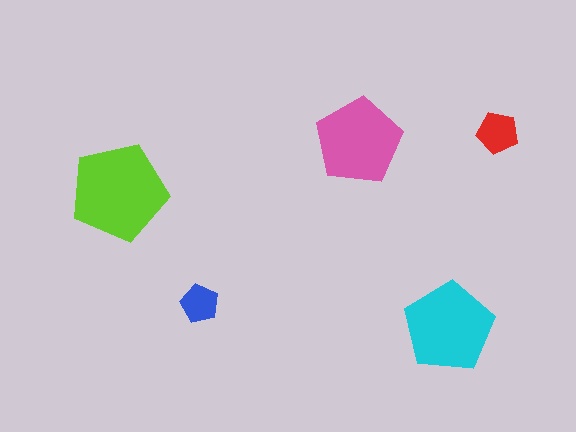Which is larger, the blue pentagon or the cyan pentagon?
The cyan one.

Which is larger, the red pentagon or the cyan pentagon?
The cyan one.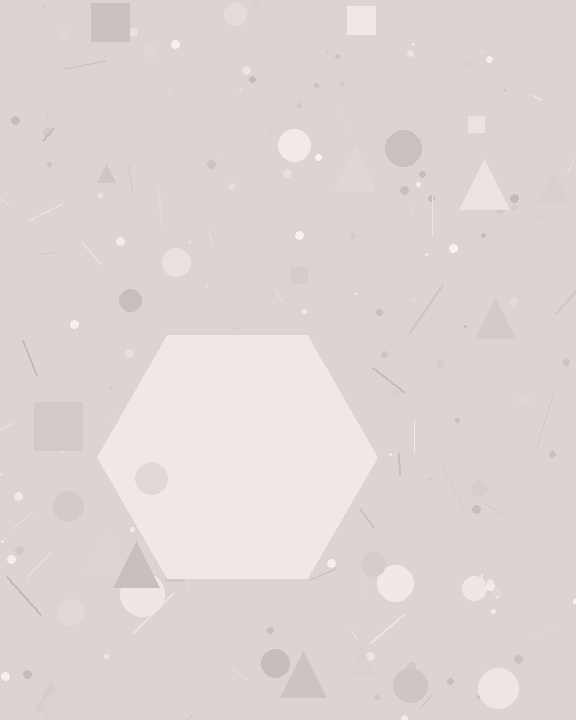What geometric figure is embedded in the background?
A hexagon is embedded in the background.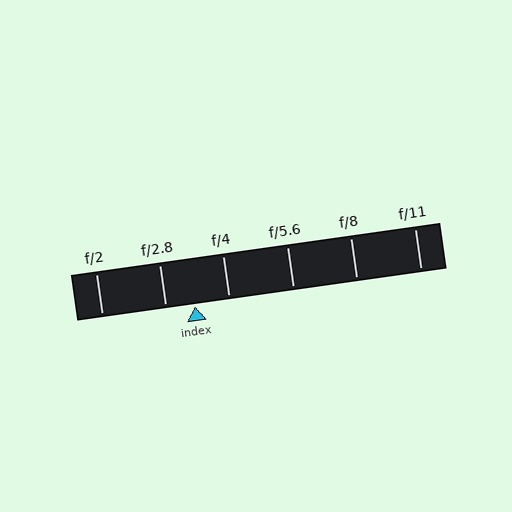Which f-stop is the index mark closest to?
The index mark is closest to f/2.8.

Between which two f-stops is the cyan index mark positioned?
The index mark is between f/2.8 and f/4.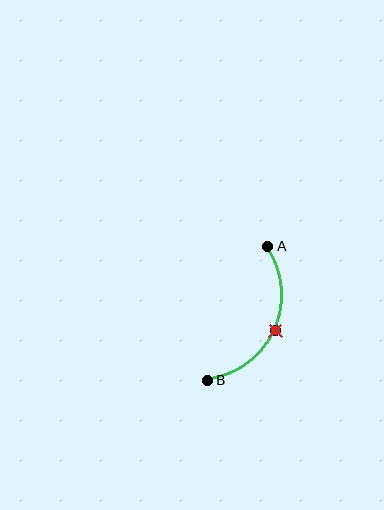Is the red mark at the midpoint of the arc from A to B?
Yes. The red mark lies on the arc at equal arc-length from both A and B — it is the arc midpoint.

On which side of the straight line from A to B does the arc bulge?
The arc bulges to the right of the straight line connecting A and B.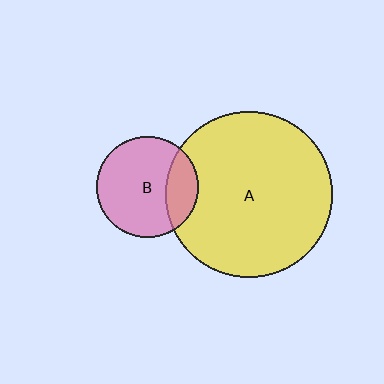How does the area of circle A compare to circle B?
Approximately 2.7 times.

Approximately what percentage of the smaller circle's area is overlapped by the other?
Approximately 25%.